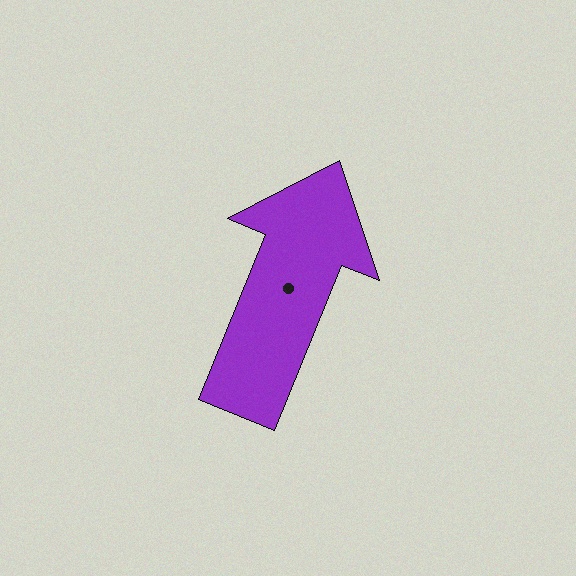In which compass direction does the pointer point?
North.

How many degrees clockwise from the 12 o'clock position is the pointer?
Approximately 22 degrees.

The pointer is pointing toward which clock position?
Roughly 1 o'clock.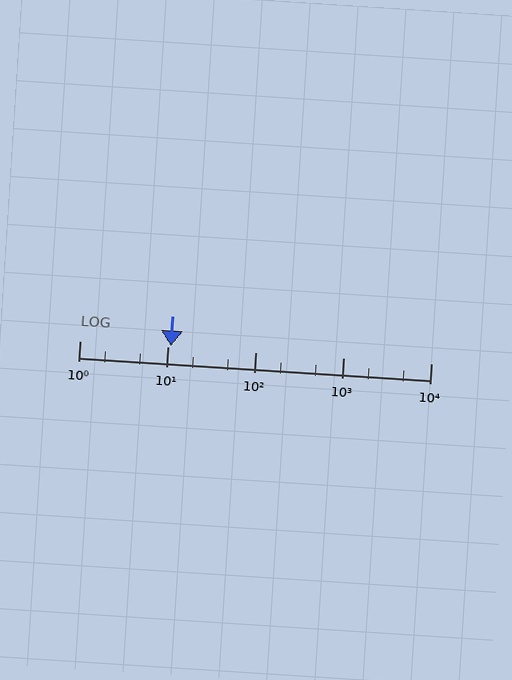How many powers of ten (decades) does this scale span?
The scale spans 4 decades, from 1 to 10000.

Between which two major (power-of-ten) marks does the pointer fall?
The pointer is between 10 and 100.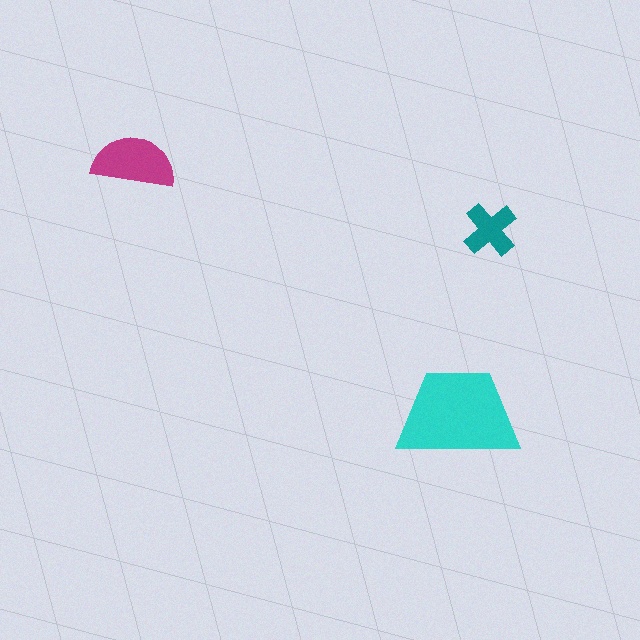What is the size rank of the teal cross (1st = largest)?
3rd.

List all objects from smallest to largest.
The teal cross, the magenta semicircle, the cyan trapezoid.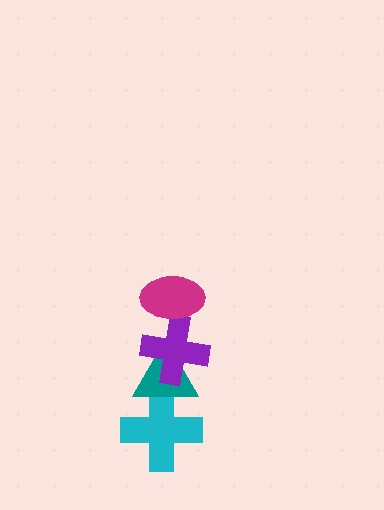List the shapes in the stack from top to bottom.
From top to bottom: the magenta ellipse, the purple cross, the teal triangle, the cyan cross.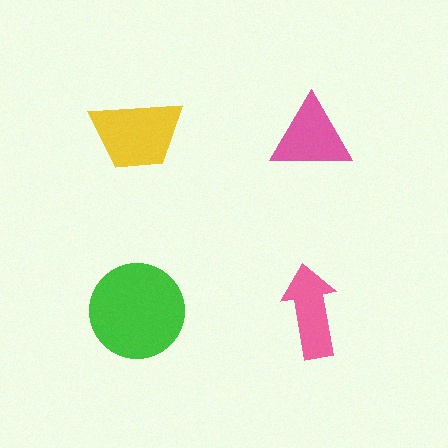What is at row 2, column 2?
A pink arrow.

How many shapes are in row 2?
2 shapes.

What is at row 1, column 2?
A pink triangle.